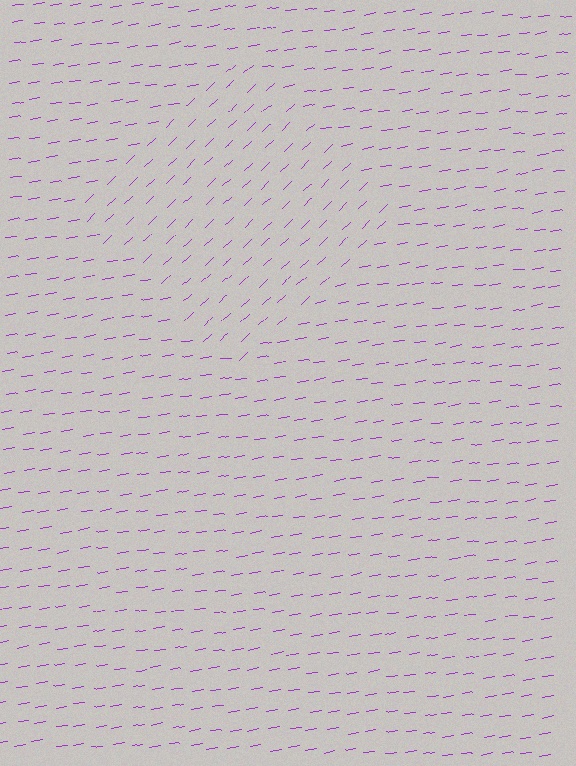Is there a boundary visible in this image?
Yes, there is a texture boundary formed by a change in line orientation.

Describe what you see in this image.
The image is filled with small purple line segments. A diamond region in the image has lines oriented differently from the surrounding lines, creating a visible texture boundary.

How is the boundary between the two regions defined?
The boundary is defined purely by a change in line orientation (approximately 34 degrees difference). All lines are the same color and thickness.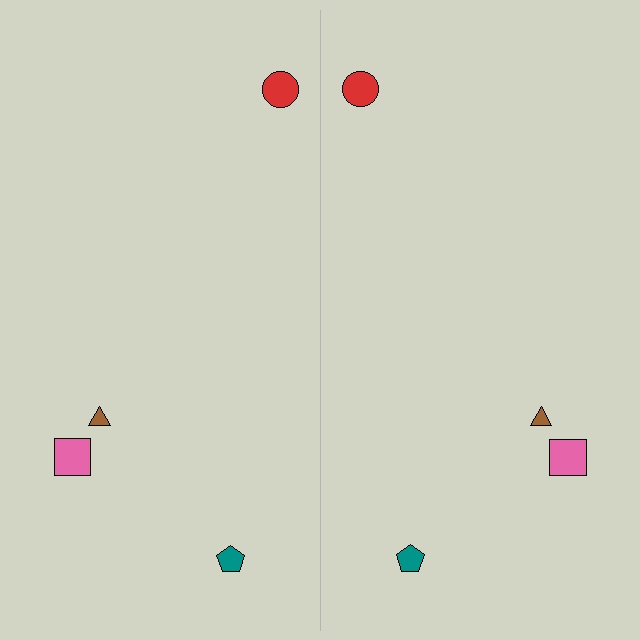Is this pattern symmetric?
Yes, this pattern has bilateral (reflection) symmetry.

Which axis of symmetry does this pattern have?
The pattern has a vertical axis of symmetry running through the center of the image.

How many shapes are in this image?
There are 8 shapes in this image.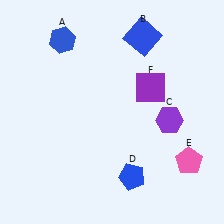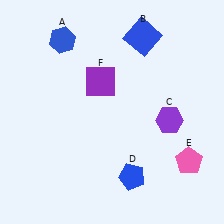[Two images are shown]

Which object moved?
The purple square (F) moved left.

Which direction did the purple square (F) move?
The purple square (F) moved left.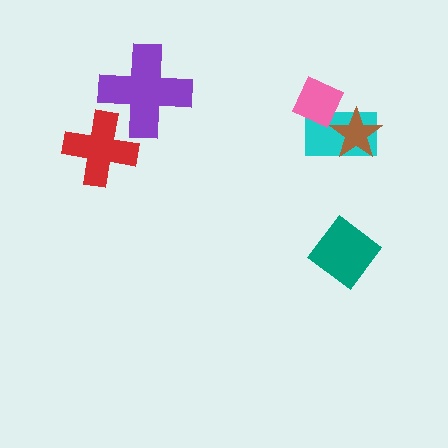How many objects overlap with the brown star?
1 object overlaps with the brown star.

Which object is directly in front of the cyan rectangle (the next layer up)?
The brown star is directly in front of the cyan rectangle.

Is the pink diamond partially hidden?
No, no other shape covers it.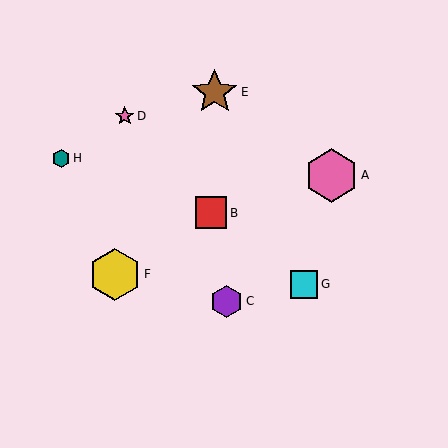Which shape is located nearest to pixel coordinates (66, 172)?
The teal hexagon (labeled H) at (61, 158) is nearest to that location.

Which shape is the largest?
The pink hexagon (labeled A) is the largest.